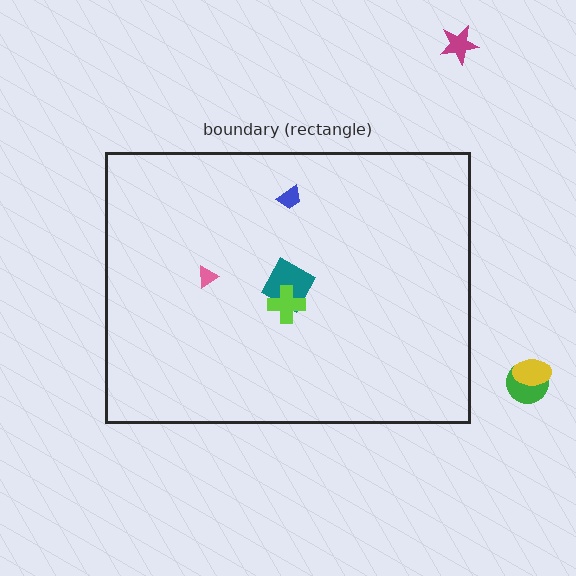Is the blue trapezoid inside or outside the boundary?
Inside.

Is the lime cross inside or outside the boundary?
Inside.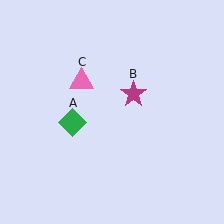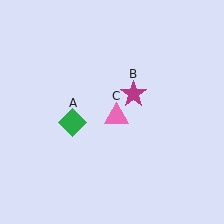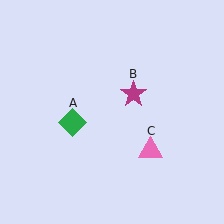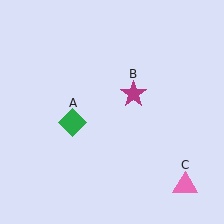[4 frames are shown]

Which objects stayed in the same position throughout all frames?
Green diamond (object A) and magenta star (object B) remained stationary.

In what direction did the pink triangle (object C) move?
The pink triangle (object C) moved down and to the right.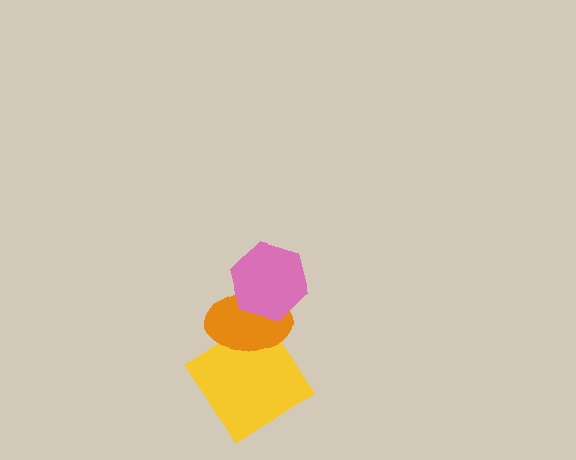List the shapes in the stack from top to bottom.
From top to bottom: the pink hexagon, the orange ellipse, the yellow diamond.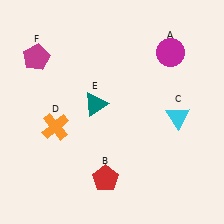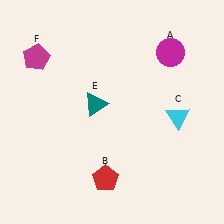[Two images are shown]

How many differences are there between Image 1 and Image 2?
There is 1 difference between the two images.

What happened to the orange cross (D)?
The orange cross (D) was removed in Image 2. It was in the bottom-left area of Image 1.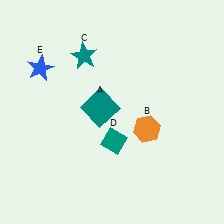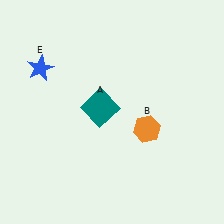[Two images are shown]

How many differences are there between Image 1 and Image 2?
There are 2 differences between the two images.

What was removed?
The teal star (C), the teal diamond (D) were removed in Image 2.